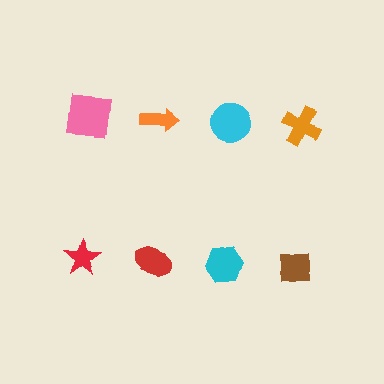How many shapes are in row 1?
4 shapes.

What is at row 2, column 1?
A red star.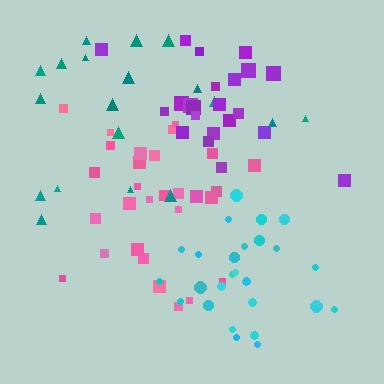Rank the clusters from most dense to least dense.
purple, cyan, pink, teal.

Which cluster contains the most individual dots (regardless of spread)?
Pink (29).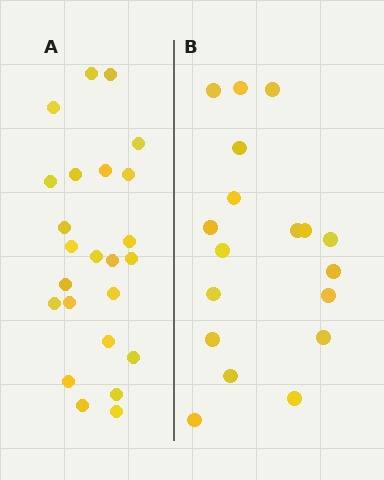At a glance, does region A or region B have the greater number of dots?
Region A (the left region) has more dots.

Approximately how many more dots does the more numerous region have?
Region A has about 6 more dots than region B.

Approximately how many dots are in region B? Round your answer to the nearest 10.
About 20 dots. (The exact count is 18, which rounds to 20.)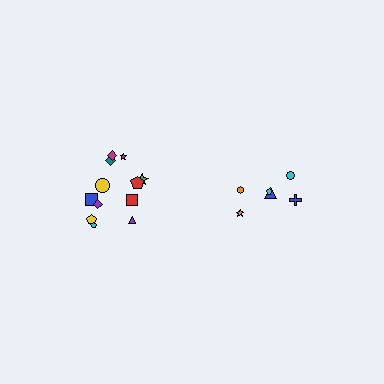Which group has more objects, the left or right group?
The left group.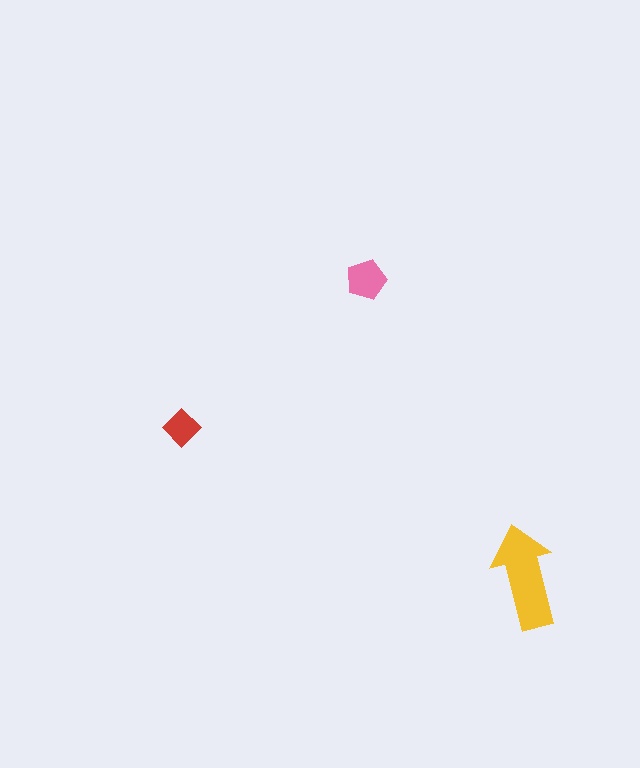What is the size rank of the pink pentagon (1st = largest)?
2nd.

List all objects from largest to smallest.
The yellow arrow, the pink pentagon, the red diamond.